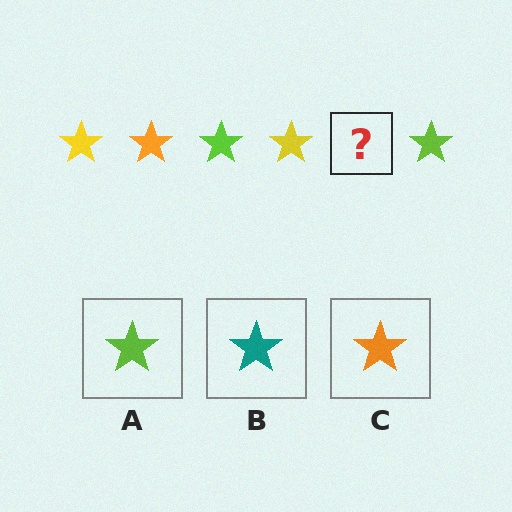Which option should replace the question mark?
Option C.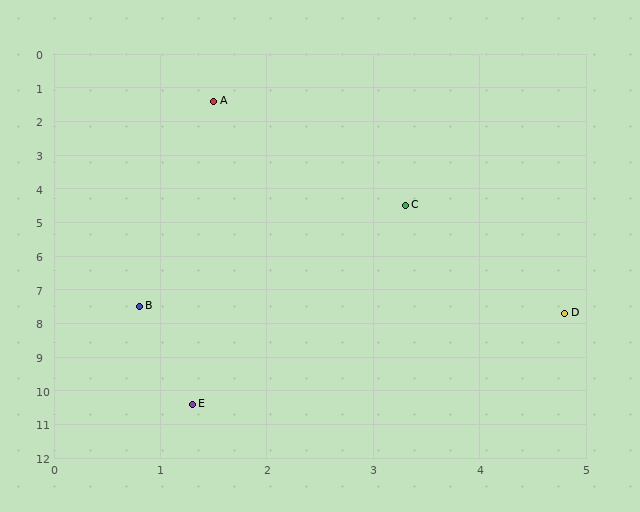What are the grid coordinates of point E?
Point E is at approximately (1.3, 10.4).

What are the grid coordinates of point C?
Point C is at approximately (3.3, 4.5).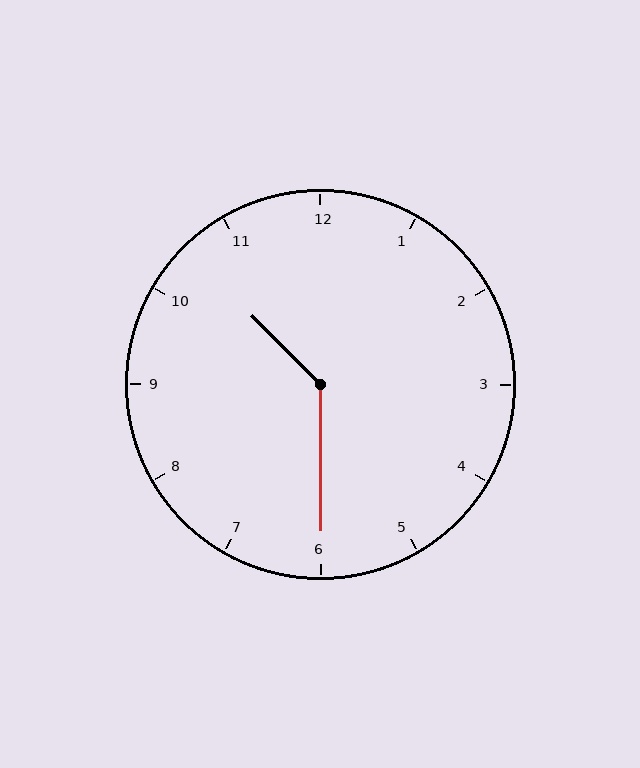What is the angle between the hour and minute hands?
Approximately 135 degrees.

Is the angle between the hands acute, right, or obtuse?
It is obtuse.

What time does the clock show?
10:30.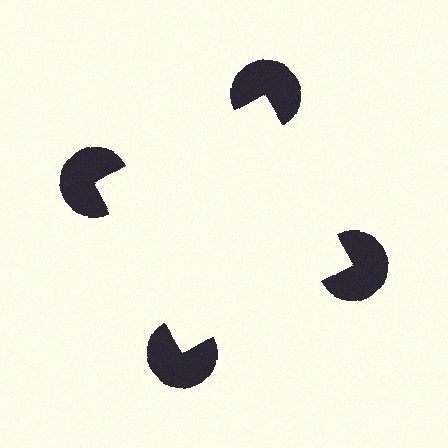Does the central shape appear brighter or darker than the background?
It typically appears slightly brighter than the background, even though no actual brightness change is drawn.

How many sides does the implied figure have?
4 sides.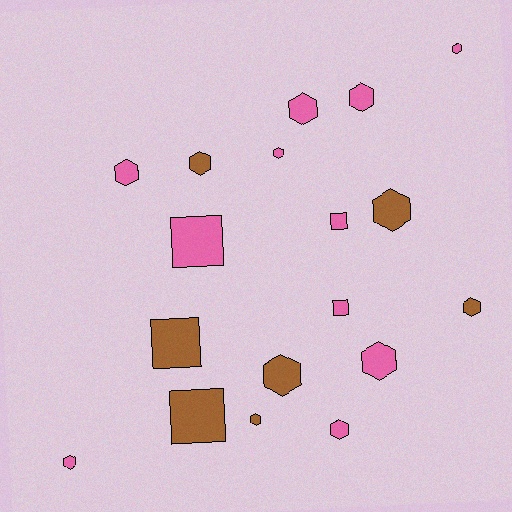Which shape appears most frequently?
Hexagon, with 13 objects.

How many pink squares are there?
There are 3 pink squares.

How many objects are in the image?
There are 18 objects.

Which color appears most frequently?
Pink, with 11 objects.